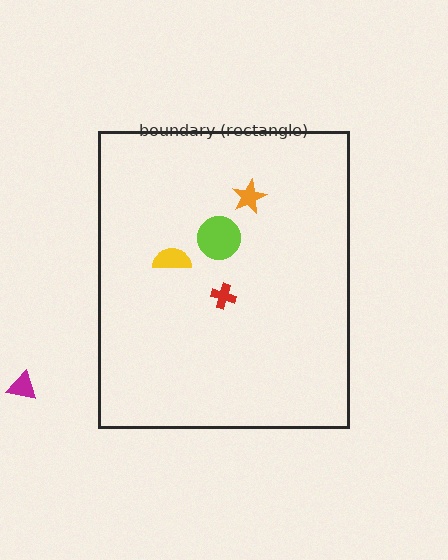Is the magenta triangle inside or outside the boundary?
Outside.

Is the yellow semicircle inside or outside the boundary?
Inside.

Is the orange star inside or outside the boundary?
Inside.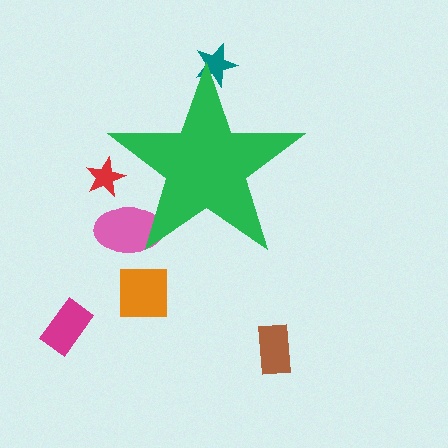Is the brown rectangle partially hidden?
No, the brown rectangle is fully visible.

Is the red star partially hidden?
Yes, the red star is partially hidden behind the green star.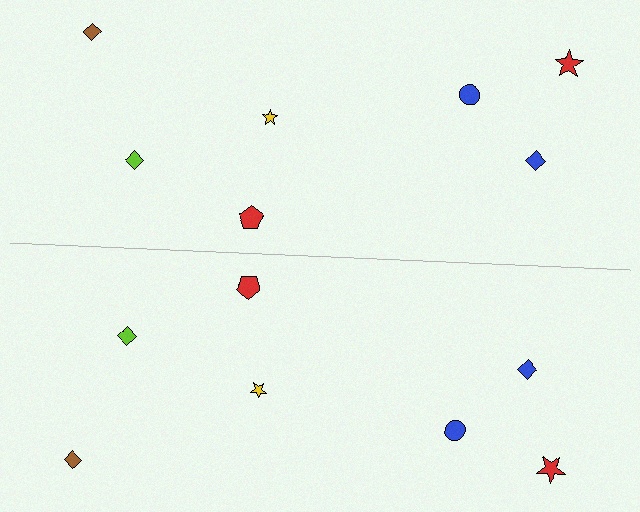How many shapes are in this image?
There are 14 shapes in this image.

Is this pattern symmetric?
Yes, this pattern has bilateral (reflection) symmetry.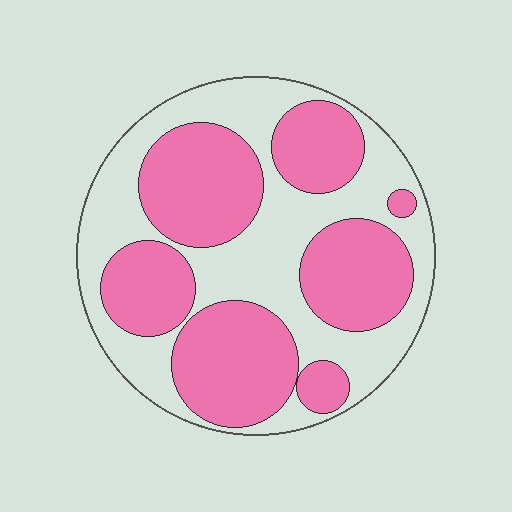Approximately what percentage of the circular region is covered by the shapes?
Approximately 50%.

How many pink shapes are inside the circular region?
7.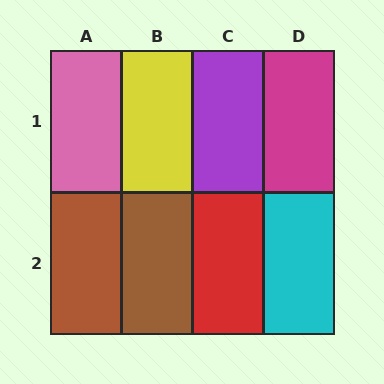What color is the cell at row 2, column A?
Brown.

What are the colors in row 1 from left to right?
Pink, yellow, purple, magenta.